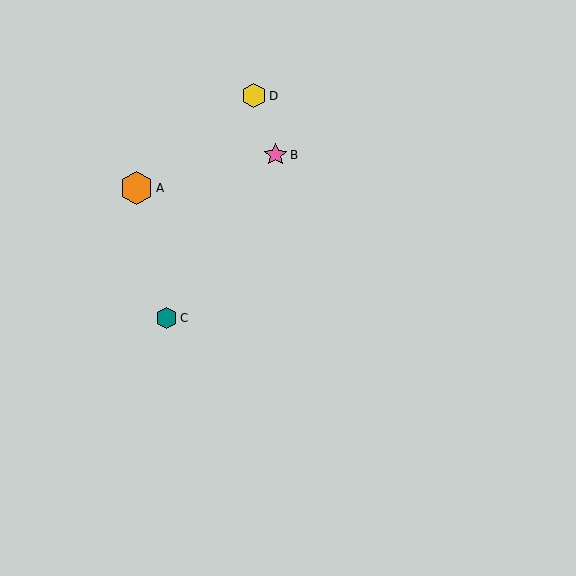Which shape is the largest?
The orange hexagon (labeled A) is the largest.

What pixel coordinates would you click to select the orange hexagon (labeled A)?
Click at (137, 188) to select the orange hexagon A.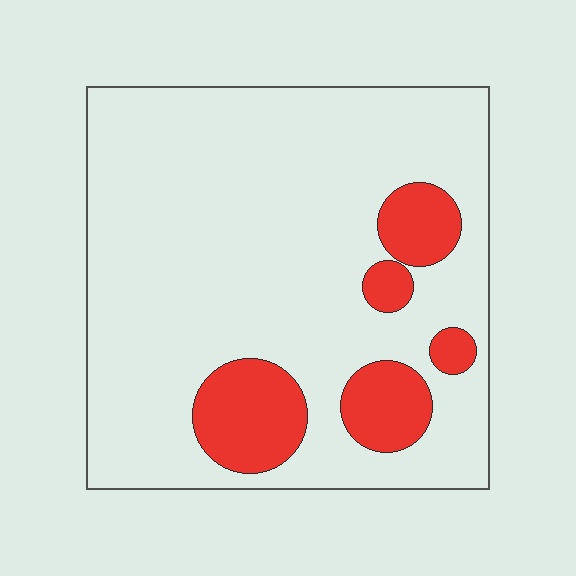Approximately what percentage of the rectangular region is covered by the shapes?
Approximately 15%.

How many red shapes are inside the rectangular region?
5.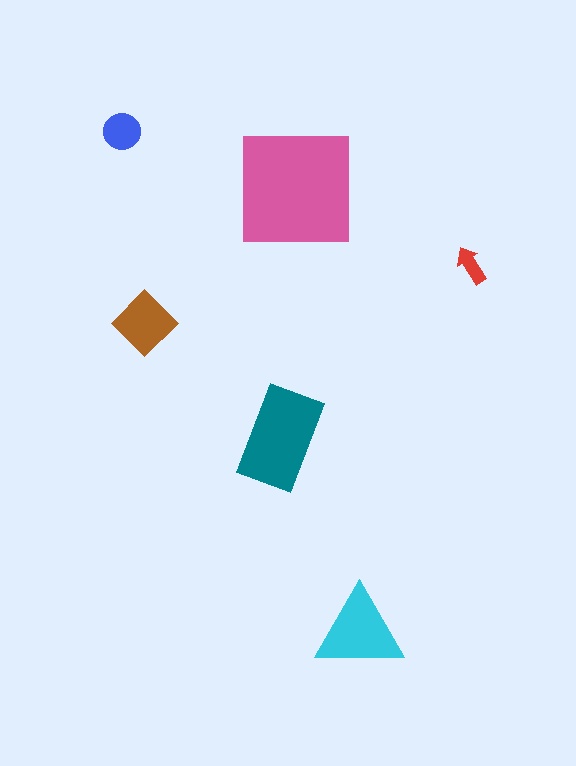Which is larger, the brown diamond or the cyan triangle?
The cyan triangle.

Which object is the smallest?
The red arrow.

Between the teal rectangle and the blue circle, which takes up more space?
The teal rectangle.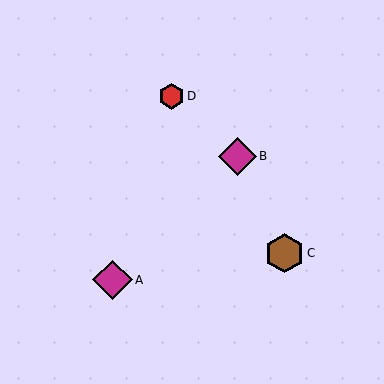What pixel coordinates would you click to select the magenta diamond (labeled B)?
Click at (237, 156) to select the magenta diamond B.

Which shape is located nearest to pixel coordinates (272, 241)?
The brown hexagon (labeled C) at (284, 253) is nearest to that location.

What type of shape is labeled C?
Shape C is a brown hexagon.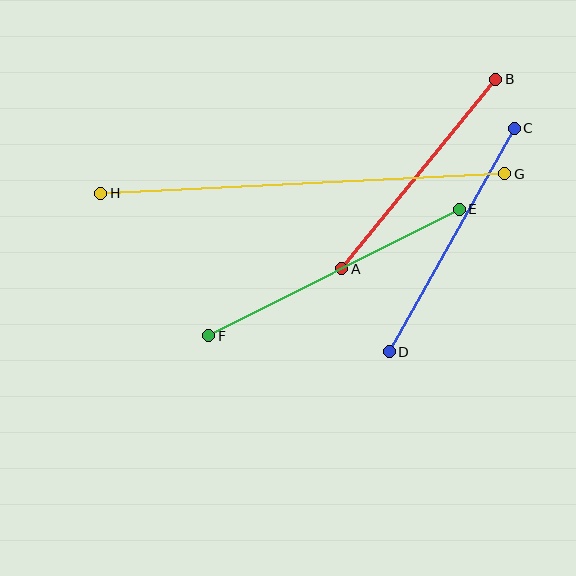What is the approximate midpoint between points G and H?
The midpoint is at approximately (303, 184) pixels.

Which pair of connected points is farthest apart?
Points G and H are farthest apart.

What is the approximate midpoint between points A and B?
The midpoint is at approximately (419, 174) pixels.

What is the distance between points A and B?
The distance is approximately 244 pixels.